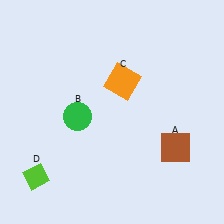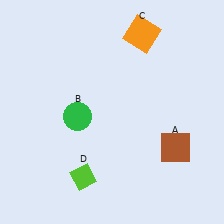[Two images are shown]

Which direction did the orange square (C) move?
The orange square (C) moved up.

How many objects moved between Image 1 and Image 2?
2 objects moved between the two images.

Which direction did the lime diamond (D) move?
The lime diamond (D) moved right.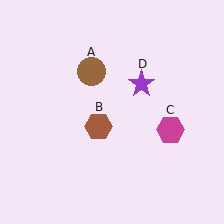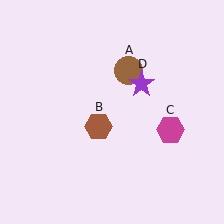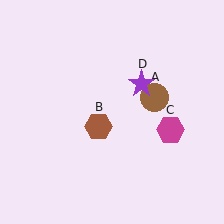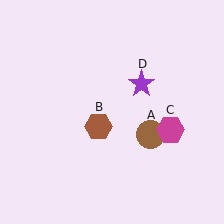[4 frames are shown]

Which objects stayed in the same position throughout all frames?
Brown hexagon (object B) and magenta hexagon (object C) and purple star (object D) remained stationary.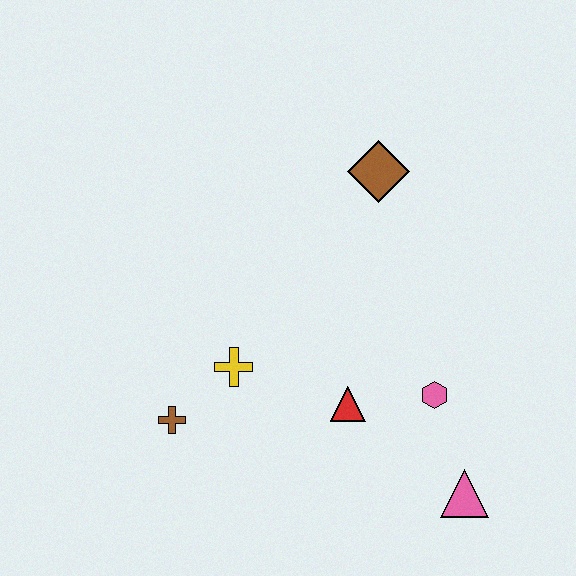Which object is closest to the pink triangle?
The pink hexagon is closest to the pink triangle.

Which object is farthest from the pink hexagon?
The brown cross is farthest from the pink hexagon.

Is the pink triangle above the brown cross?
No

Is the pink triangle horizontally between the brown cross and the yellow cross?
No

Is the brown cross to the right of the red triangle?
No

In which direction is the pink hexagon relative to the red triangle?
The pink hexagon is to the right of the red triangle.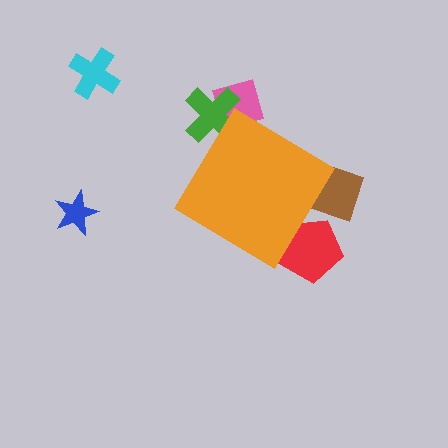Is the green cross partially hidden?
Yes, the green cross is partially hidden behind the orange diamond.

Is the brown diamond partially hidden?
Yes, the brown diamond is partially hidden behind the orange diamond.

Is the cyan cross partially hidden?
No, the cyan cross is fully visible.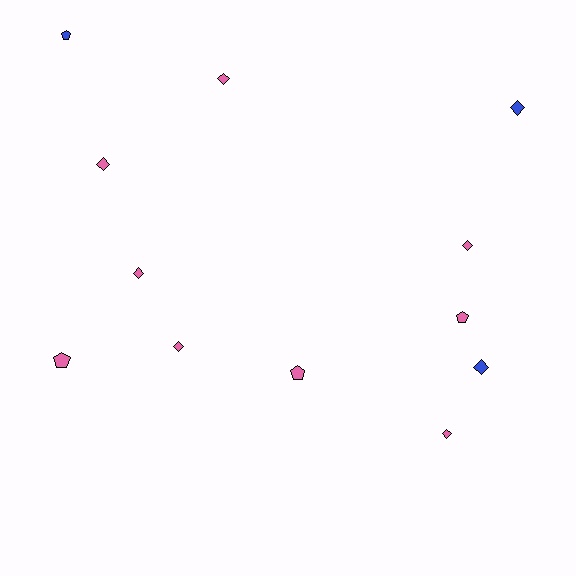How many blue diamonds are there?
There are 2 blue diamonds.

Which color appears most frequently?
Pink, with 9 objects.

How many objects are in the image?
There are 12 objects.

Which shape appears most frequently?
Diamond, with 8 objects.